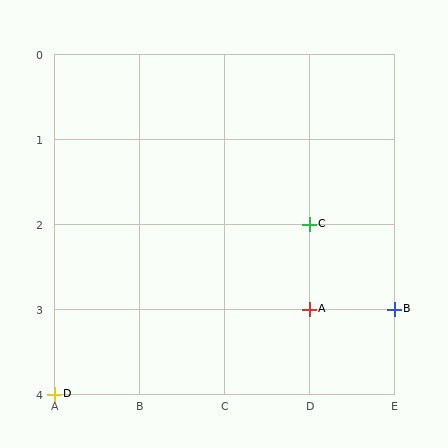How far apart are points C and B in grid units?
Points C and B are 1 column and 1 row apart (about 1.4 grid units diagonally).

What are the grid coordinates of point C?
Point C is at grid coordinates (D, 2).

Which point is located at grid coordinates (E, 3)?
Point B is at (E, 3).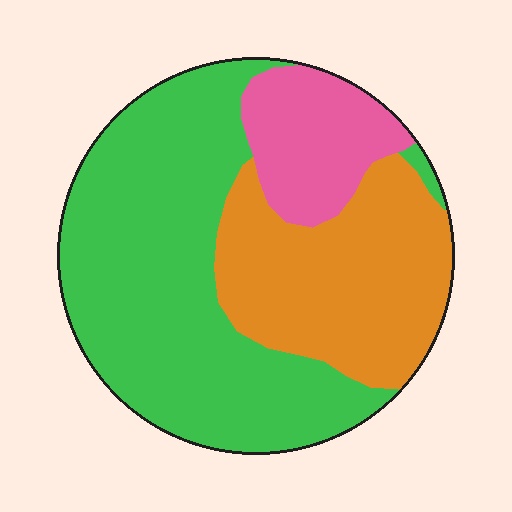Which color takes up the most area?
Green, at roughly 55%.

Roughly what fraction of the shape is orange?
Orange takes up about one third (1/3) of the shape.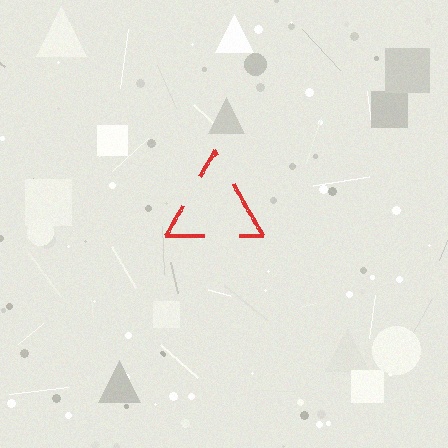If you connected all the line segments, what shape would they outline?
They would outline a triangle.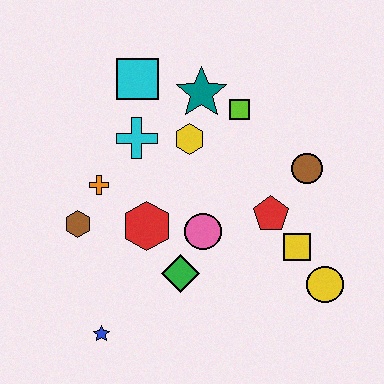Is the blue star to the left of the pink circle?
Yes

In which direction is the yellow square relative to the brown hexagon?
The yellow square is to the right of the brown hexagon.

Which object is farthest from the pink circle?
The cyan square is farthest from the pink circle.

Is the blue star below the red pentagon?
Yes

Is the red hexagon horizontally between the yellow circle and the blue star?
Yes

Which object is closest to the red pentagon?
The yellow square is closest to the red pentagon.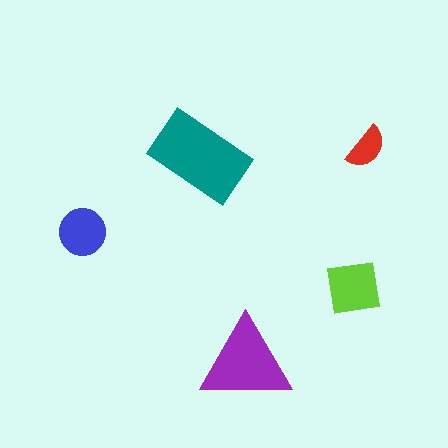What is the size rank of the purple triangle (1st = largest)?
2nd.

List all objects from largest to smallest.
The teal rectangle, the purple triangle, the lime square, the blue circle, the red semicircle.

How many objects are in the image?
There are 5 objects in the image.